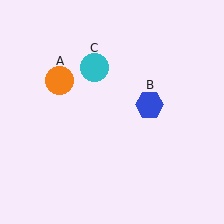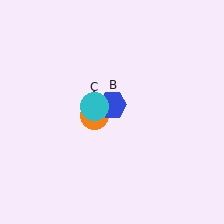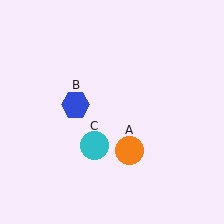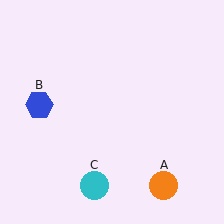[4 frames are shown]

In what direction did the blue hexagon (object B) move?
The blue hexagon (object B) moved left.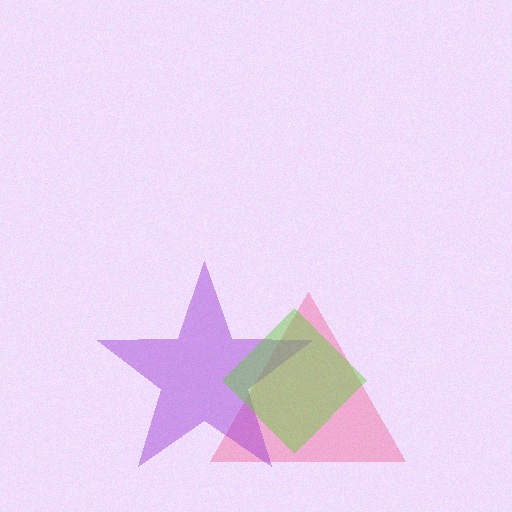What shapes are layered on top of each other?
The layered shapes are: a pink triangle, a purple star, a lime diamond.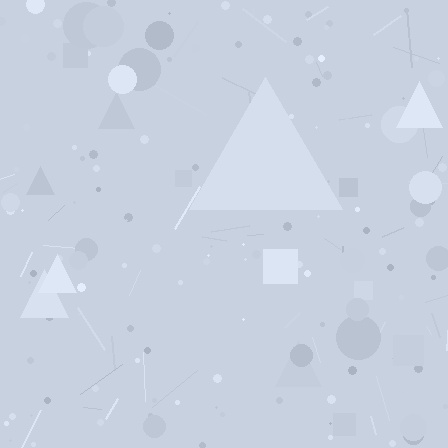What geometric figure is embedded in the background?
A triangle is embedded in the background.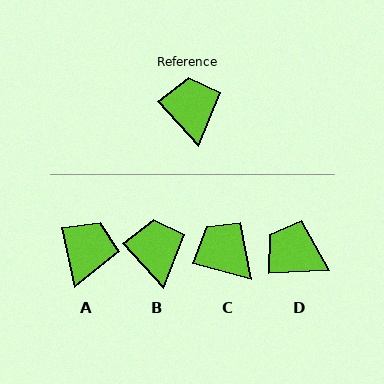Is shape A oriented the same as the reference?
No, it is off by about 30 degrees.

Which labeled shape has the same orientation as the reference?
B.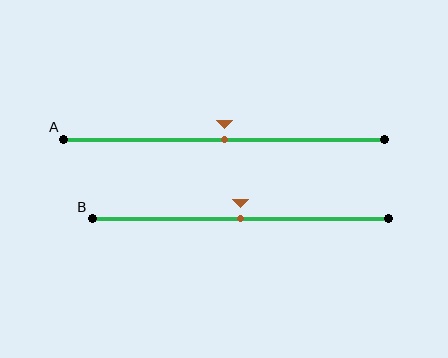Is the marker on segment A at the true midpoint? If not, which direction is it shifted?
Yes, the marker on segment A is at the true midpoint.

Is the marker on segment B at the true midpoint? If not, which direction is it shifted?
Yes, the marker on segment B is at the true midpoint.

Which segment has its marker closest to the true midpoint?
Segment A has its marker closest to the true midpoint.